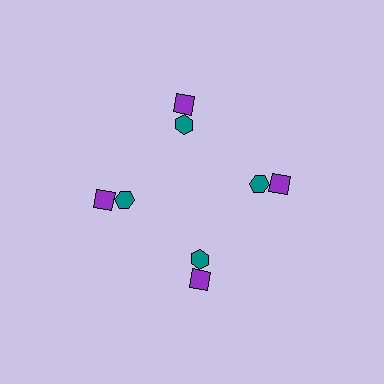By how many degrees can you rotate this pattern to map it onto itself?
The pattern maps onto itself every 90 degrees of rotation.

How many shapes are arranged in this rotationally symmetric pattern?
There are 8 shapes, arranged in 4 groups of 2.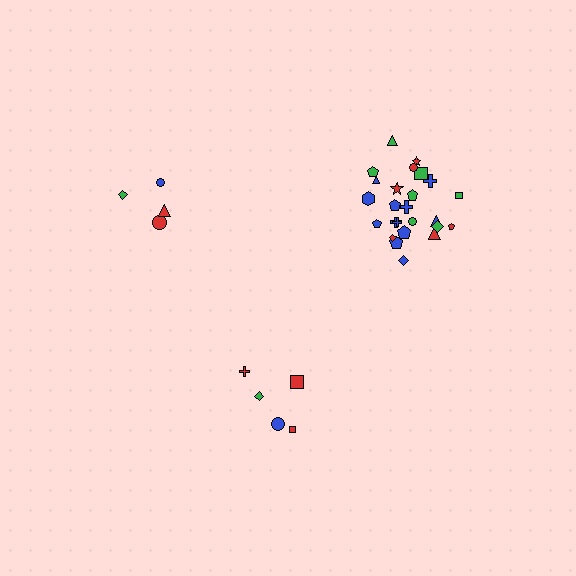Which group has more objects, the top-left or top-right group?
The top-right group.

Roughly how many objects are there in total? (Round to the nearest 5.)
Roughly 35 objects in total.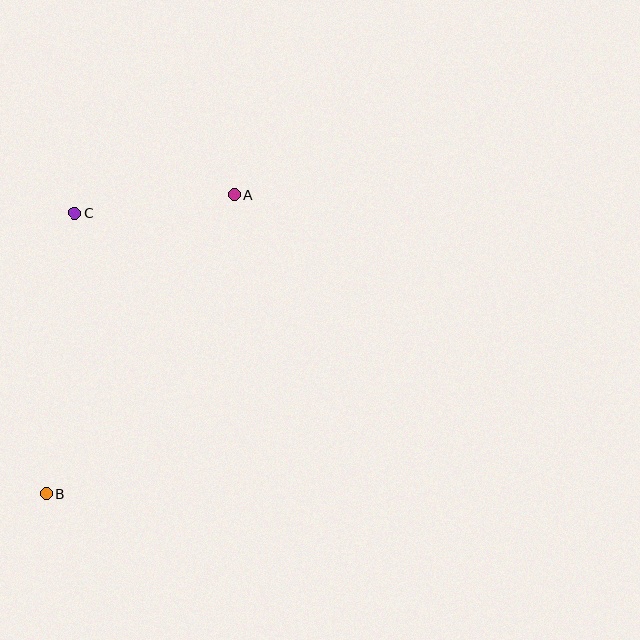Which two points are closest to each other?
Points A and C are closest to each other.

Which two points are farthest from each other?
Points A and B are farthest from each other.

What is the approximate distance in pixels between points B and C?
The distance between B and C is approximately 282 pixels.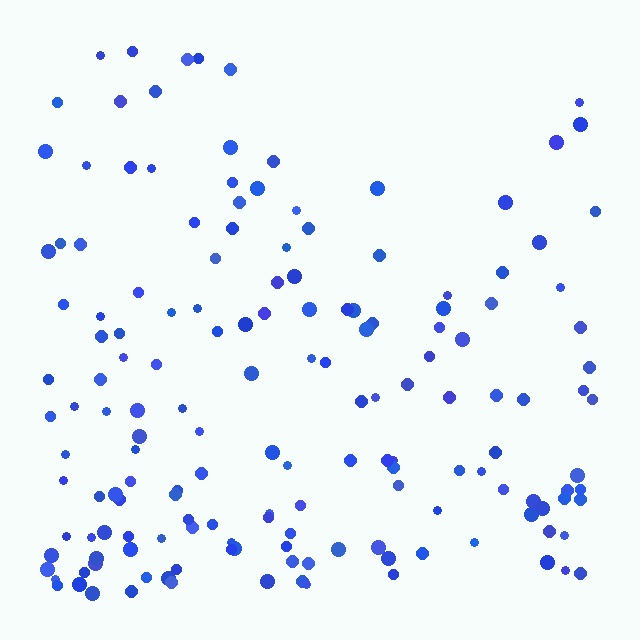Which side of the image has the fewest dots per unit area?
The top.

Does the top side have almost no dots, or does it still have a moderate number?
Still a moderate number, just noticeably fewer than the bottom.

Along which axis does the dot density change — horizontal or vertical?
Vertical.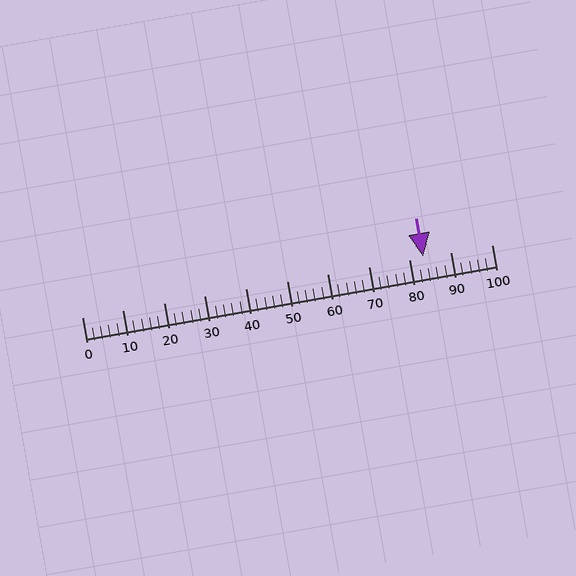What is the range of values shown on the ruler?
The ruler shows values from 0 to 100.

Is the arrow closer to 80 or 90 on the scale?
The arrow is closer to 80.